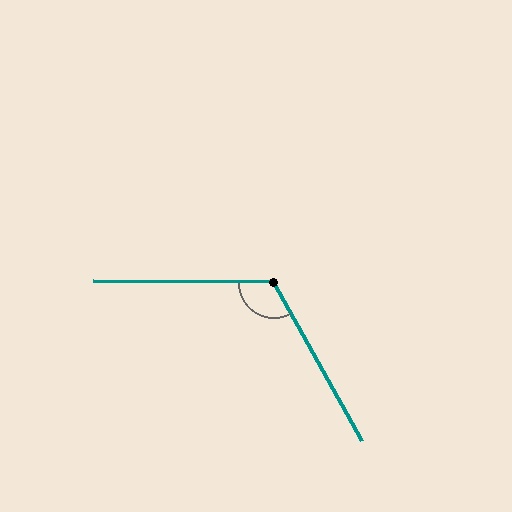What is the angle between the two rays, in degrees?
Approximately 119 degrees.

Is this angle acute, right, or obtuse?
It is obtuse.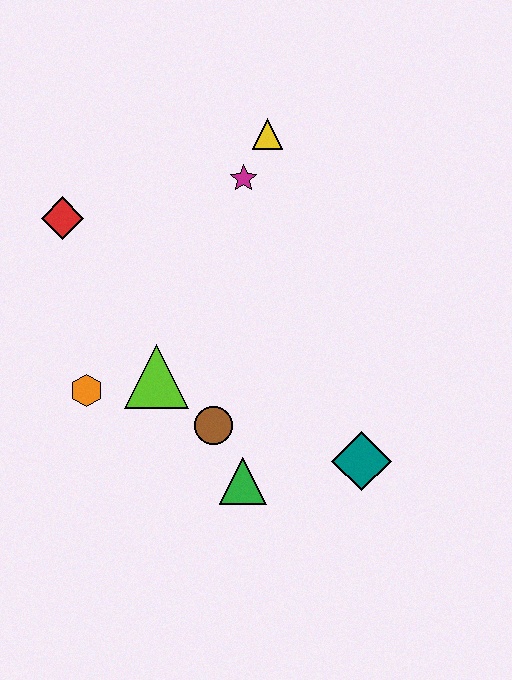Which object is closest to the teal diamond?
The green triangle is closest to the teal diamond.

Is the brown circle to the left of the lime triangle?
No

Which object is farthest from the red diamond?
The teal diamond is farthest from the red diamond.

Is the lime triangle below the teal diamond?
No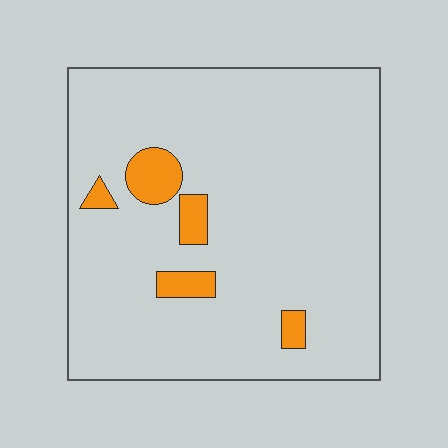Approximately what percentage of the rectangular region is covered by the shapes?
Approximately 10%.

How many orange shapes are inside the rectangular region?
5.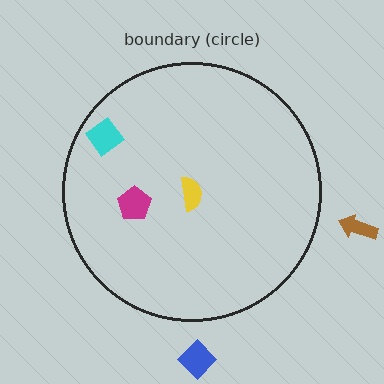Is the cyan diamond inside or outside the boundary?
Inside.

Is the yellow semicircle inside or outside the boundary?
Inside.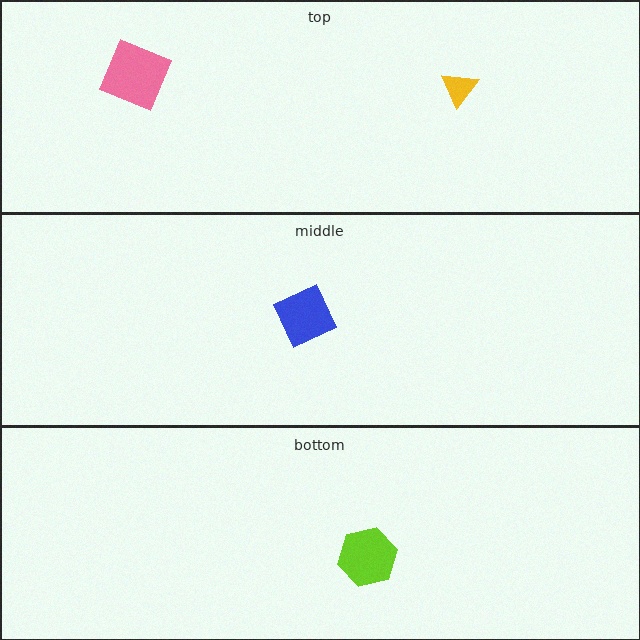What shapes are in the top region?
The yellow triangle, the pink square.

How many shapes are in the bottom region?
1.